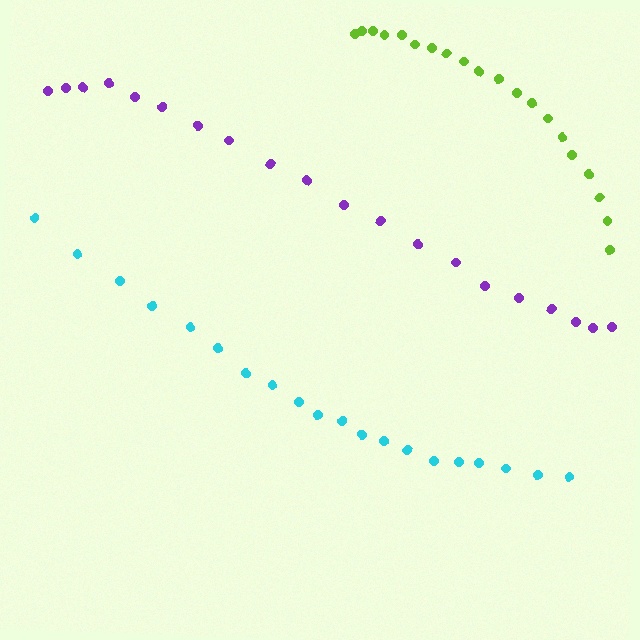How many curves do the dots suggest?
There are 3 distinct paths.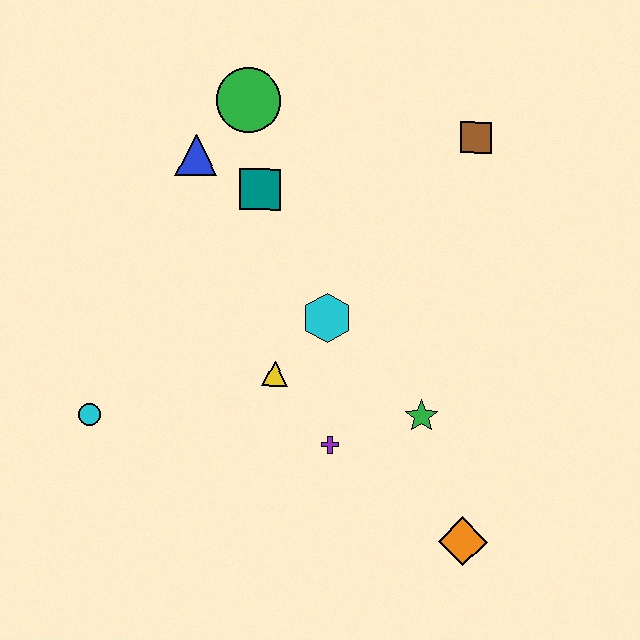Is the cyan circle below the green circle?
Yes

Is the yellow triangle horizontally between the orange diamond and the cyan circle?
Yes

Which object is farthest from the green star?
The green circle is farthest from the green star.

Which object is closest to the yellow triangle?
The cyan hexagon is closest to the yellow triangle.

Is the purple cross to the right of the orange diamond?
No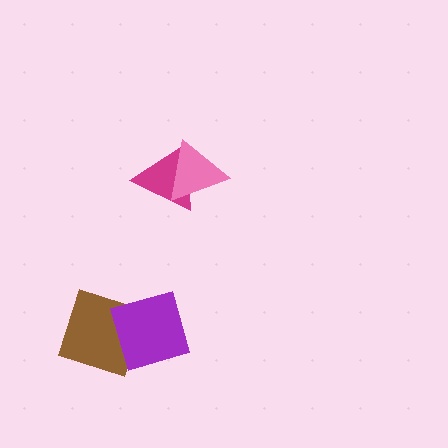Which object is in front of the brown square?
The purple diamond is in front of the brown square.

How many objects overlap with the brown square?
1 object overlaps with the brown square.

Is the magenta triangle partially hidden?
Yes, it is partially covered by another shape.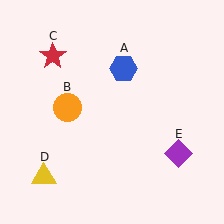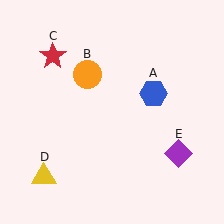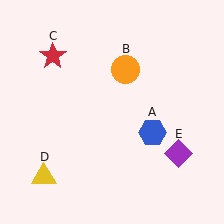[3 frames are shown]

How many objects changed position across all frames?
2 objects changed position: blue hexagon (object A), orange circle (object B).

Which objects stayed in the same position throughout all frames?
Red star (object C) and yellow triangle (object D) and purple diamond (object E) remained stationary.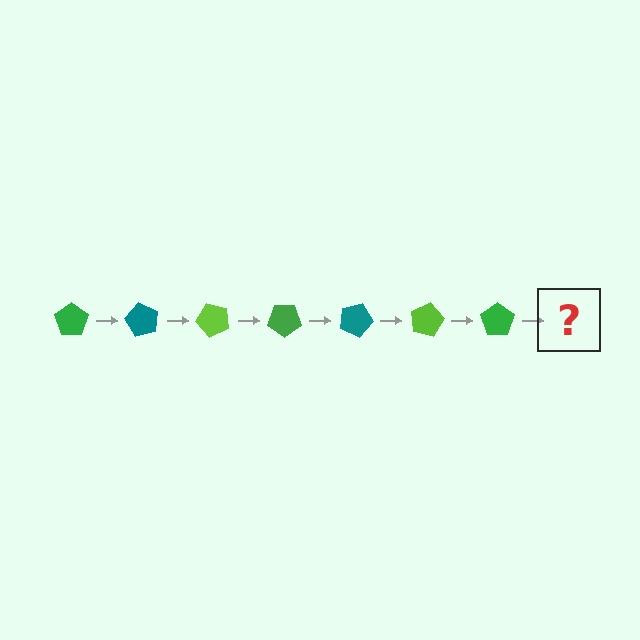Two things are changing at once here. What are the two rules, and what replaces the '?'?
The two rules are that it rotates 60 degrees each step and the color cycles through green, teal, and lime. The '?' should be a teal pentagon, rotated 420 degrees from the start.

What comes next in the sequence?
The next element should be a teal pentagon, rotated 420 degrees from the start.